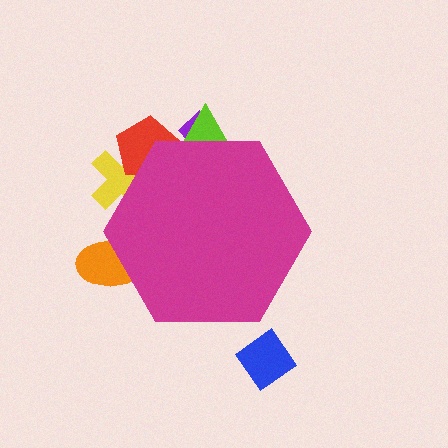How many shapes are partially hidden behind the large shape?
5 shapes are partially hidden.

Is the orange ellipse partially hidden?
Yes, the orange ellipse is partially hidden behind the magenta hexagon.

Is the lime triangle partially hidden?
Yes, the lime triangle is partially hidden behind the magenta hexagon.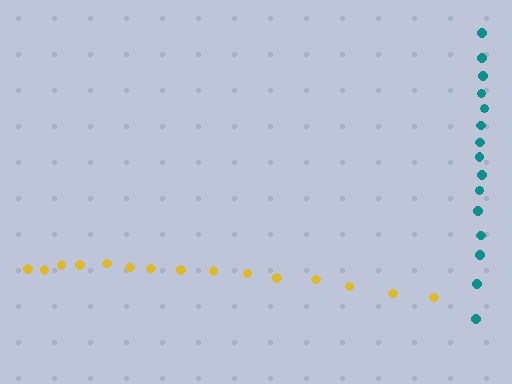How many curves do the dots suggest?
There are 2 distinct paths.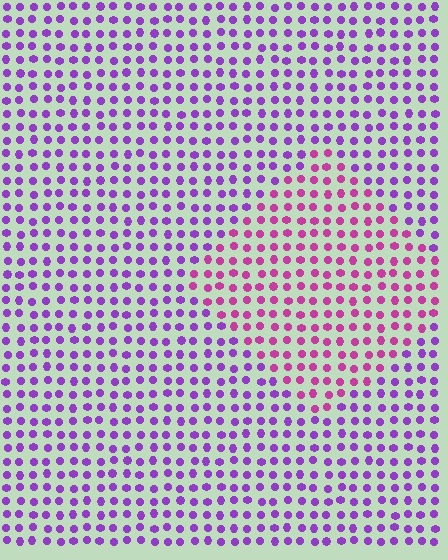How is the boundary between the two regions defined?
The boundary is defined purely by a slight shift in hue (about 38 degrees). Spacing, size, and orientation are identical on both sides.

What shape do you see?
I see a diamond.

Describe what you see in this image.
The image is filled with small purple elements in a uniform arrangement. A diamond-shaped region is visible where the elements are tinted to a slightly different hue, forming a subtle color boundary.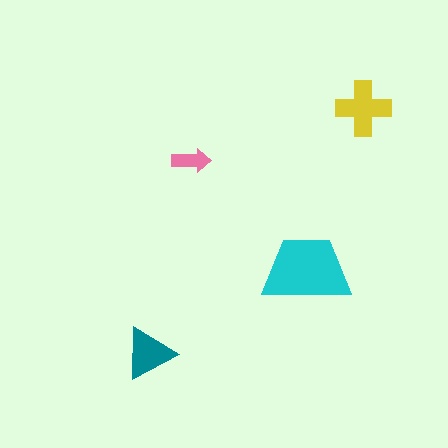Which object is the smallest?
The pink arrow.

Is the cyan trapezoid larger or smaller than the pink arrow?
Larger.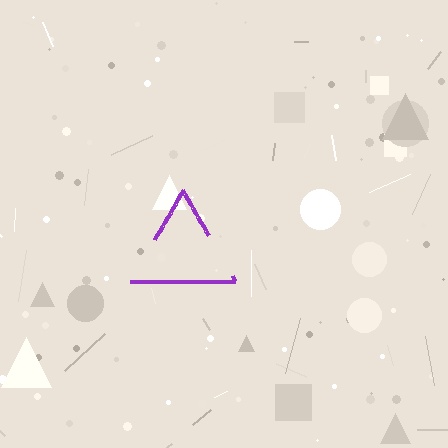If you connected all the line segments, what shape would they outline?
They would outline a triangle.